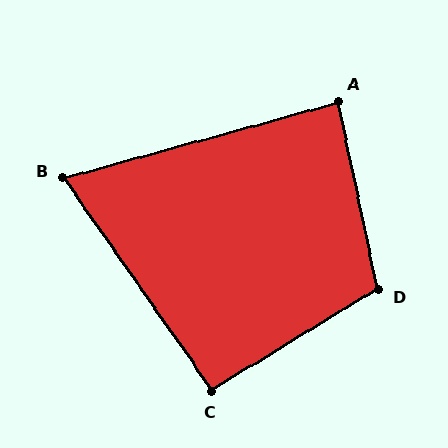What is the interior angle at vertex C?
Approximately 94 degrees (approximately right).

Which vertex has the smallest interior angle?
B, at approximately 71 degrees.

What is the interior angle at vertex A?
Approximately 86 degrees (approximately right).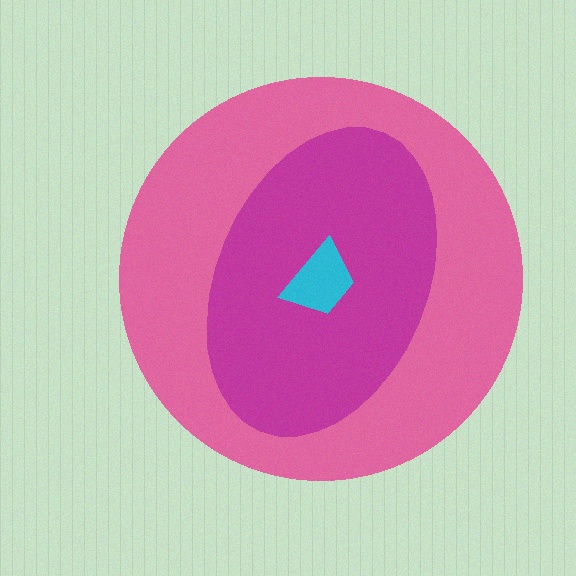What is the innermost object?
The cyan trapezoid.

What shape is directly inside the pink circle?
The magenta ellipse.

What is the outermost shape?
The pink circle.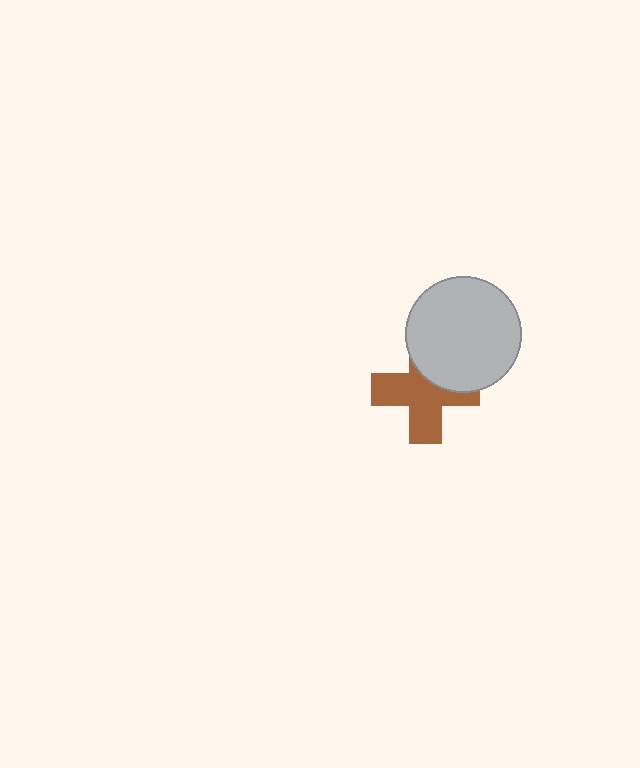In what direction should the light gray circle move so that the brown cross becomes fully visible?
The light gray circle should move up. That is the shortest direction to clear the overlap and leave the brown cross fully visible.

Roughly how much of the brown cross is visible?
Most of it is visible (roughly 66%).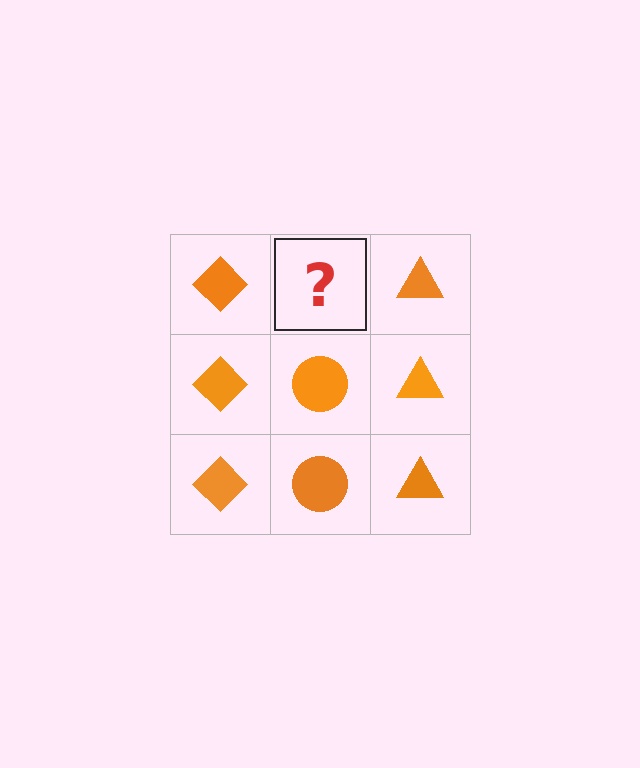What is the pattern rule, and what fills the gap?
The rule is that each column has a consistent shape. The gap should be filled with an orange circle.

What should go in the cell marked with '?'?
The missing cell should contain an orange circle.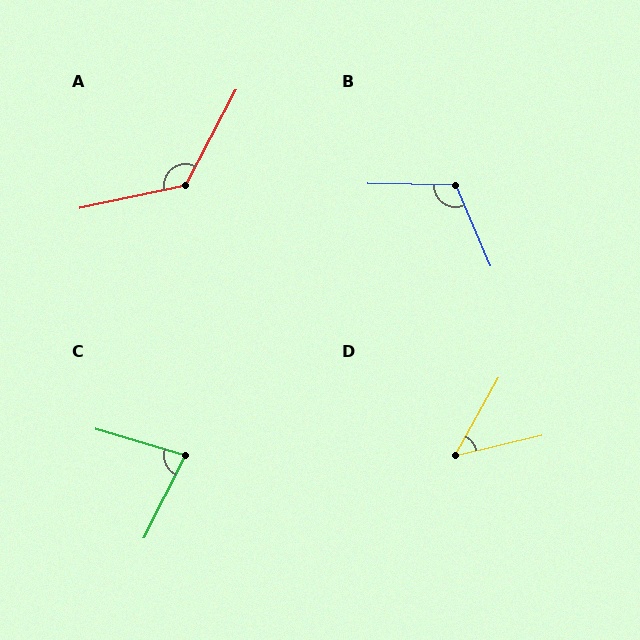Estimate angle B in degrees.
Approximately 114 degrees.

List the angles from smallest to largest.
D (48°), C (80°), B (114°), A (130°).